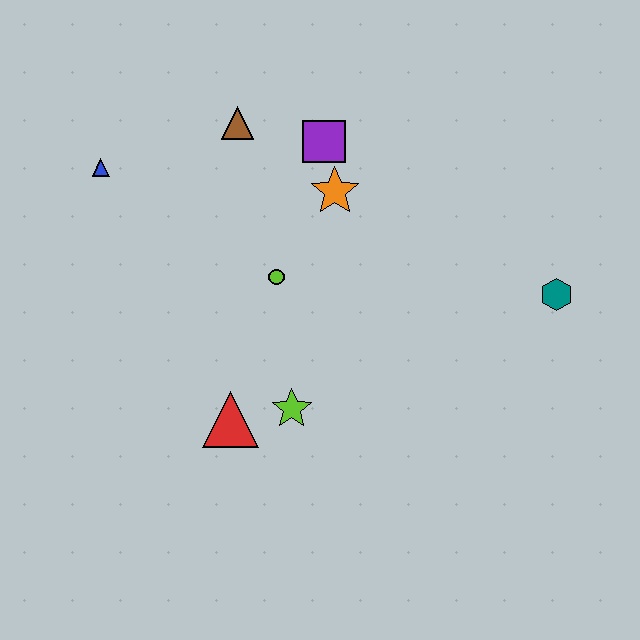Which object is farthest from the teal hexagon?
The blue triangle is farthest from the teal hexagon.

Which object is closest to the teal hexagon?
The orange star is closest to the teal hexagon.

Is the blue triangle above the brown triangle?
No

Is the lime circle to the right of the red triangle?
Yes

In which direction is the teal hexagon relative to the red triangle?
The teal hexagon is to the right of the red triangle.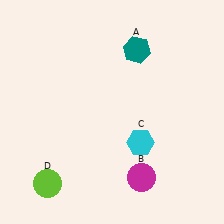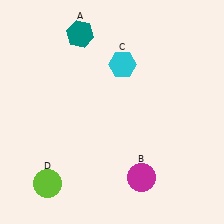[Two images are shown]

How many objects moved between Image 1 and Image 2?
2 objects moved between the two images.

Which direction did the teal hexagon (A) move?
The teal hexagon (A) moved left.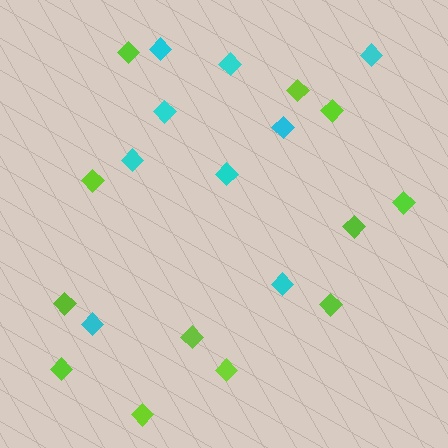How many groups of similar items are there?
There are 2 groups: one group of lime diamonds (12) and one group of cyan diamonds (9).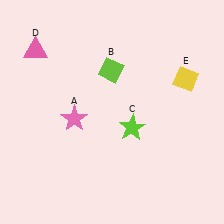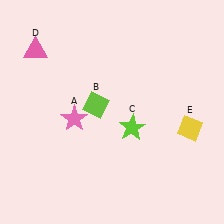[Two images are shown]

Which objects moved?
The objects that moved are: the lime diamond (B), the yellow diamond (E).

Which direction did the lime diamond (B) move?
The lime diamond (B) moved down.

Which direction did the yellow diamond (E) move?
The yellow diamond (E) moved down.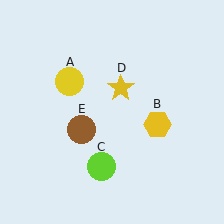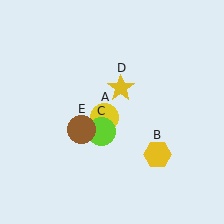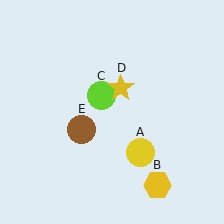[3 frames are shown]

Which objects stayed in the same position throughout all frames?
Yellow star (object D) and brown circle (object E) remained stationary.